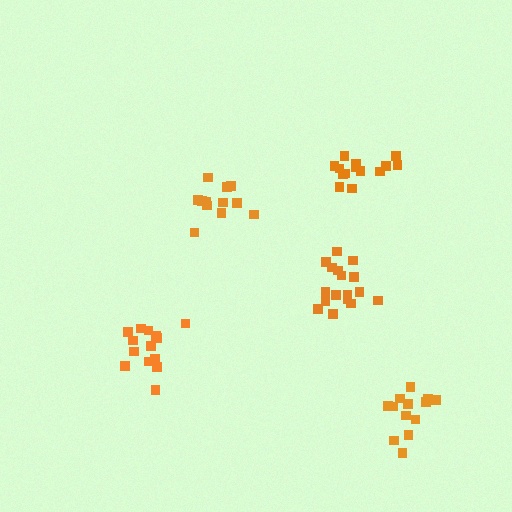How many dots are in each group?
Group 1: 14 dots, Group 2: 12 dots, Group 3: 13 dots, Group 4: 17 dots, Group 5: 14 dots (70 total).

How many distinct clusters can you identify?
There are 5 distinct clusters.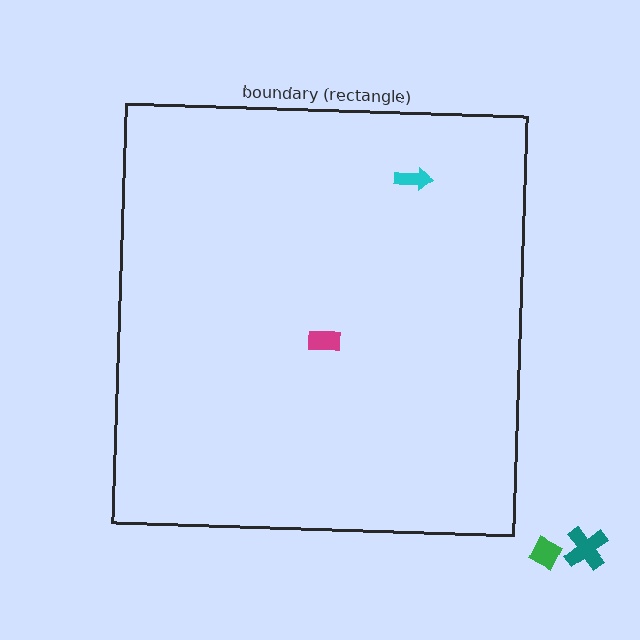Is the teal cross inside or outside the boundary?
Outside.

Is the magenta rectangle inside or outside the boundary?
Inside.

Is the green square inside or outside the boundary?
Outside.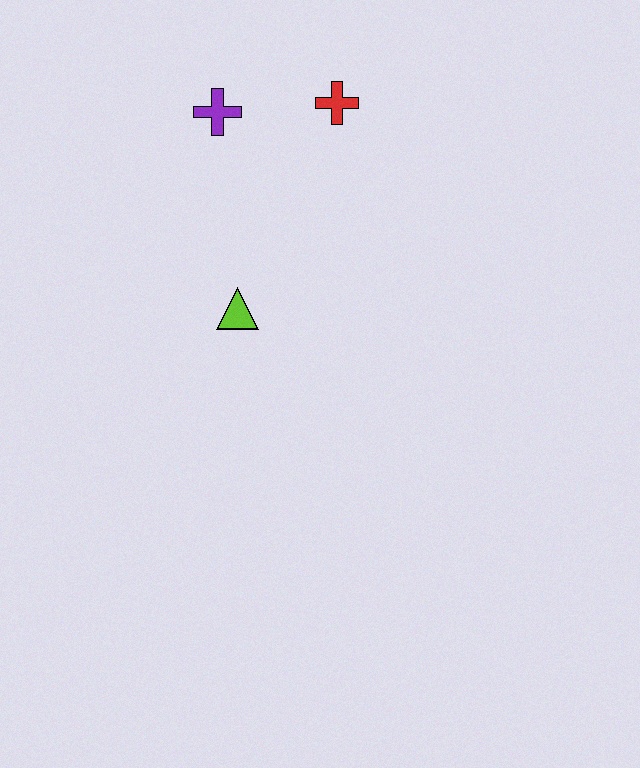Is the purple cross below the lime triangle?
No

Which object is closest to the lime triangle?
The purple cross is closest to the lime triangle.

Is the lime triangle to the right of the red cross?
No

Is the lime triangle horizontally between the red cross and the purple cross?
Yes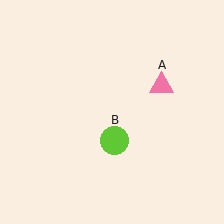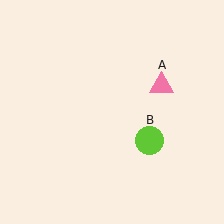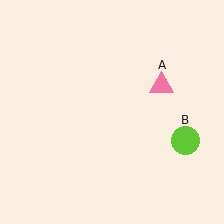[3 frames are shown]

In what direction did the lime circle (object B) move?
The lime circle (object B) moved right.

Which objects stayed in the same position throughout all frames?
Pink triangle (object A) remained stationary.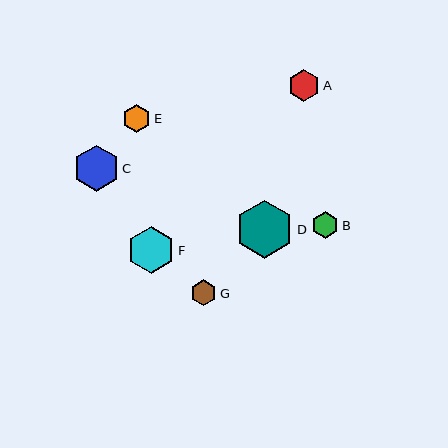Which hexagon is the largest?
Hexagon D is the largest with a size of approximately 57 pixels.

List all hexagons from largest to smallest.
From largest to smallest: D, F, C, A, E, B, G.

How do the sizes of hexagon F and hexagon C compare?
Hexagon F and hexagon C are approximately the same size.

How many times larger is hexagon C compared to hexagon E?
Hexagon C is approximately 1.7 times the size of hexagon E.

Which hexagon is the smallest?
Hexagon G is the smallest with a size of approximately 26 pixels.